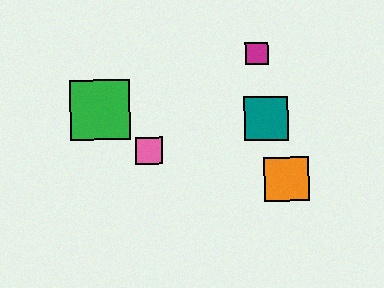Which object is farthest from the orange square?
The green square is farthest from the orange square.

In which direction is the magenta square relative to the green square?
The magenta square is to the right of the green square.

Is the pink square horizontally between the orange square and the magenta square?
No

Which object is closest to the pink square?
The green square is closest to the pink square.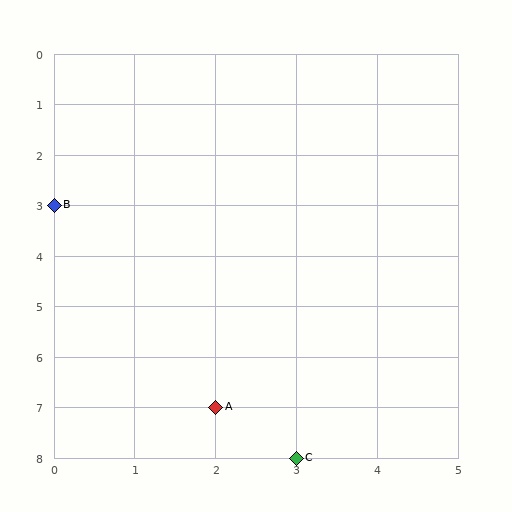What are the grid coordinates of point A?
Point A is at grid coordinates (2, 7).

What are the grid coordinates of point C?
Point C is at grid coordinates (3, 8).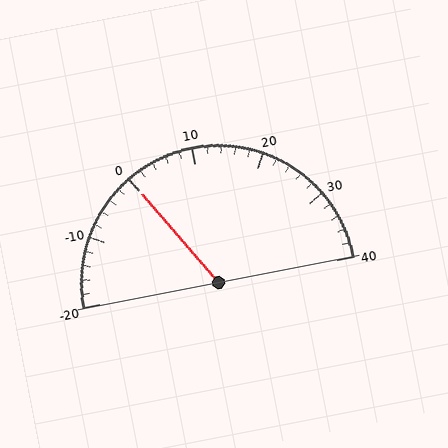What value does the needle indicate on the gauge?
The needle indicates approximately 0.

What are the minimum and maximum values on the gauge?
The gauge ranges from -20 to 40.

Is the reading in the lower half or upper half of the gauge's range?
The reading is in the lower half of the range (-20 to 40).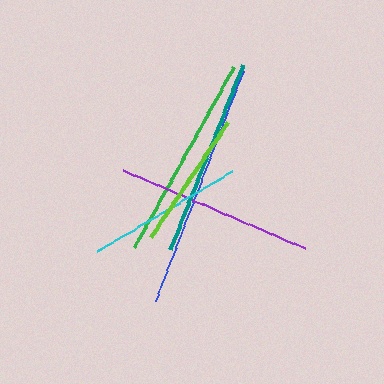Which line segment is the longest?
The blue line is the longest at approximately 246 pixels.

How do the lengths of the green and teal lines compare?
The green and teal lines are approximately the same length.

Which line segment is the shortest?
The lime line is the shortest at approximately 137 pixels.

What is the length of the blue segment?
The blue segment is approximately 246 pixels long.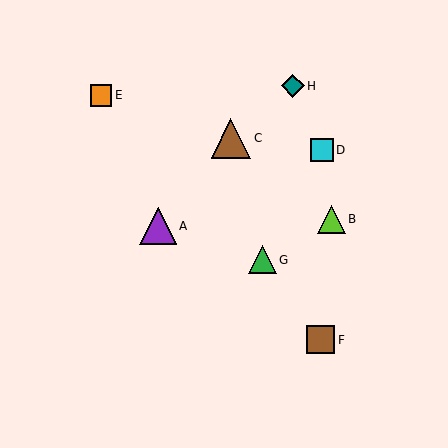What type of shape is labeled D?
Shape D is a cyan square.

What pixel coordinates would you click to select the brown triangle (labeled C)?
Click at (231, 138) to select the brown triangle C.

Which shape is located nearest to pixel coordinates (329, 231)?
The lime triangle (labeled B) at (331, 219) is nearest to that location.